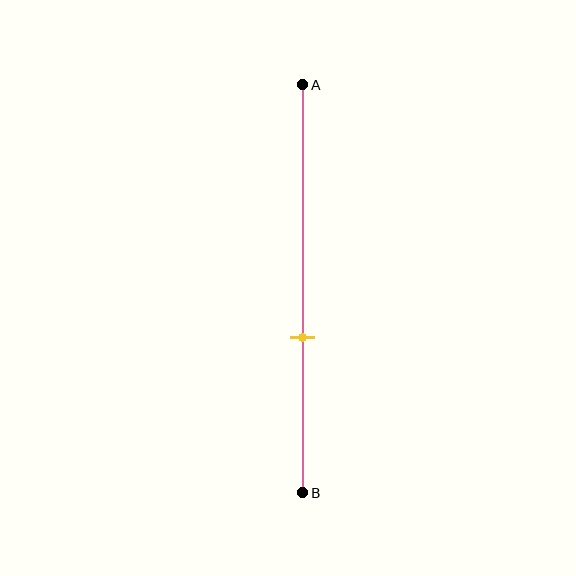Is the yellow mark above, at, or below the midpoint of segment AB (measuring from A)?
The yellow mark is below the midpoint of segment AB.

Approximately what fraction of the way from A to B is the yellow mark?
The yellow mark is approximately 60% of the way from A to B.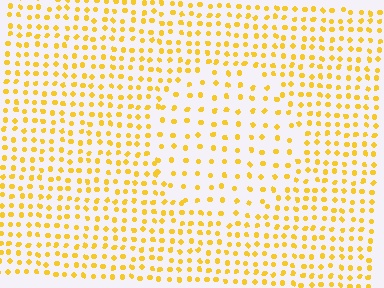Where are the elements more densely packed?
The elements are more densely packed outside the circle boundary.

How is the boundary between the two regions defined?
The boundary is defined by a change in element density (approximately 1.8x ratio). All elements are the same color, size, and shape.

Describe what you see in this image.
The image contains small yellow elements arranged at two different densities. A circle-shaped region is visible where the elements are less densely packed than the surrounding area.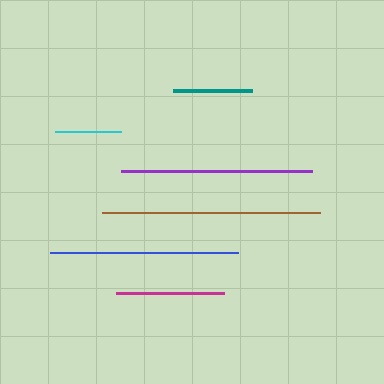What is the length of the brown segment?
The brown segment is approximately 218 pixels long.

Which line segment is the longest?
The brown line is the longest at approximately 218 pixels.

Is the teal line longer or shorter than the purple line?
The purple line is longer than the teal line.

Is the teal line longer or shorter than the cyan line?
The teal line is longer than the cyan line.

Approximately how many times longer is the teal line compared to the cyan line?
The teal line is approximately 1.2 times the length of the cyan line.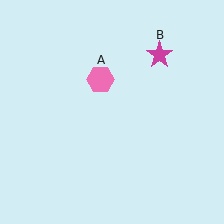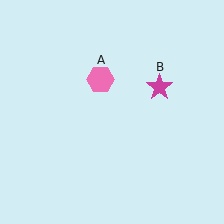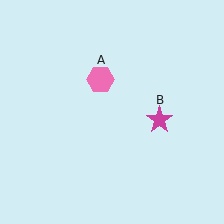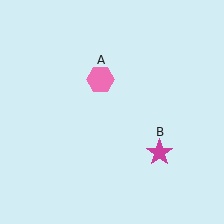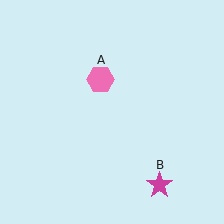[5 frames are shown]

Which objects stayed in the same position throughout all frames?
Pink hexagon (object A) remained stationary.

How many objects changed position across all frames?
1 object changed position: magenta star (object B).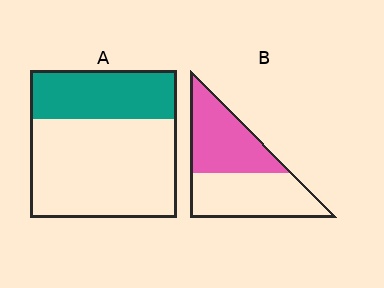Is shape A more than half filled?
No.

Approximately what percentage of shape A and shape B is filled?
A is approximately 35% and B is approximately 50%.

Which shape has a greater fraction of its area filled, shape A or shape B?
Shape B.